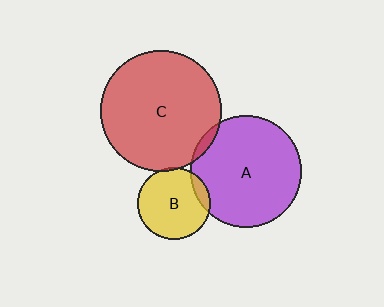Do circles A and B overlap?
Yes.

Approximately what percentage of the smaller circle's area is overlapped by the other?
Approximately 10%.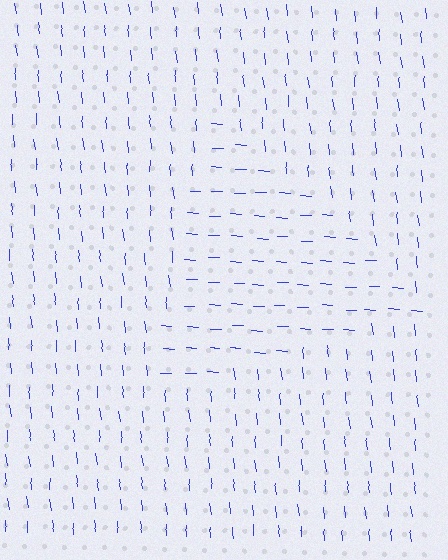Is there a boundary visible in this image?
Yes, there is a texture boundary formed by a change in line orientation.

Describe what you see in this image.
The image is filled with small blue line segments. A triangle region in the image has lines oriented differently from the surrounding lines, creating a visible texture boundary.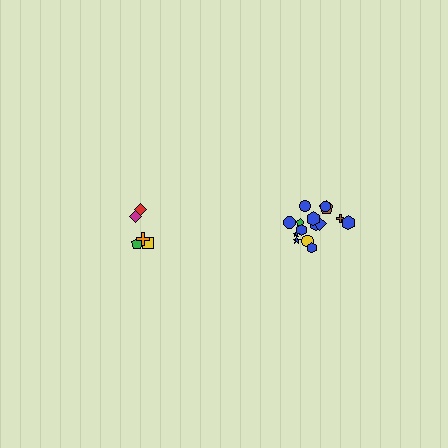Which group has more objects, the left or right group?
The right group.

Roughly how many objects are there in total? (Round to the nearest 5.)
Roughly 20 objects in total.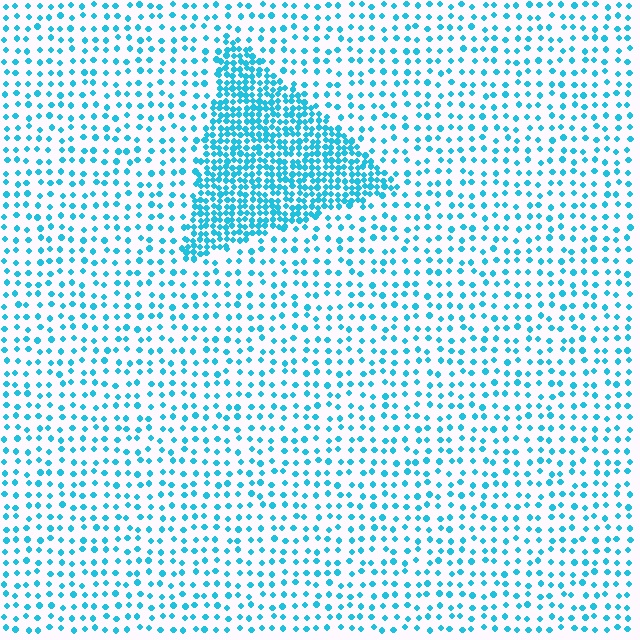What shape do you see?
I see a triangle.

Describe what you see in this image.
The image contains small cyan elements arranged at two different densities. A triangle-shaped region is visible where the elements are more densely packed than the surrounding area.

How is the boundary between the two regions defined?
The boundary is defined by a change in element density (approximately 2.9x ratio). All elements are the same color, size, and shape.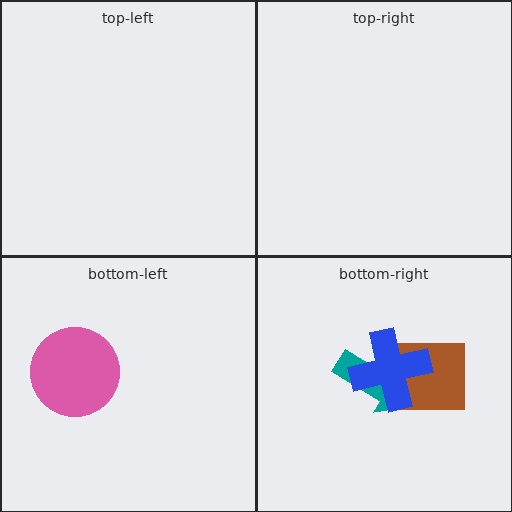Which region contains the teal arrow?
The bottom-right region.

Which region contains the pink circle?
The bottom-left region.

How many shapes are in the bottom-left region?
1.